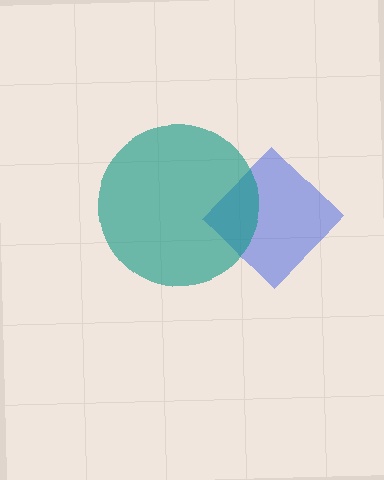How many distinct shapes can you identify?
There are 2 distinct shapes: a blue diamond, a teal circle.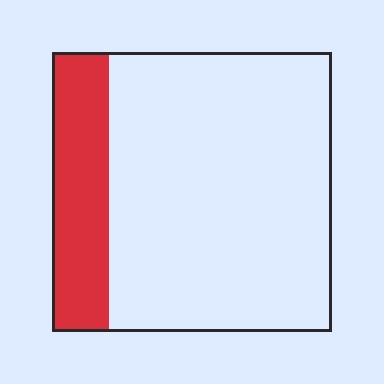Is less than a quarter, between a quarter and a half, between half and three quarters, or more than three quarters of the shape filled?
Less than a quarter.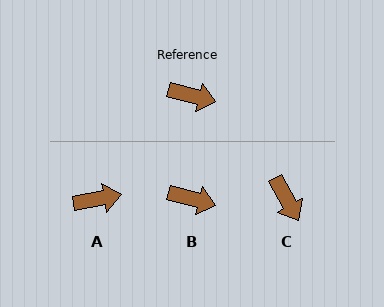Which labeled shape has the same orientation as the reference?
B.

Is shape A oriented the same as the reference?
No, it is off by about 25 degrees.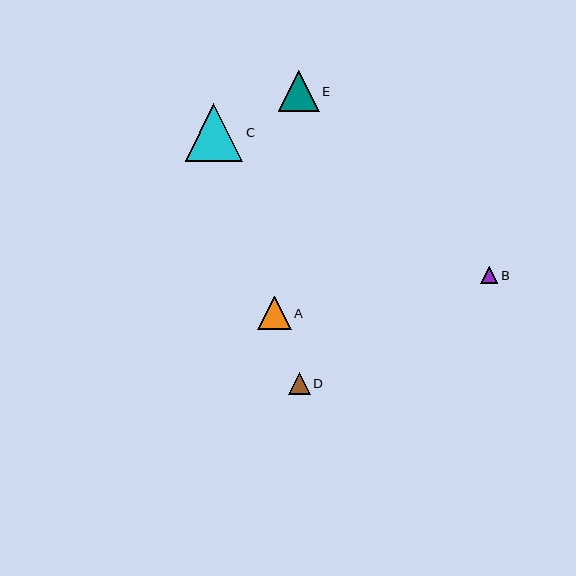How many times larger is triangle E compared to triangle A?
Triangle E is approximately 1.2 times the size of triangle A.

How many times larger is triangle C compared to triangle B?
Triangle C is approximately 3.3 times the size of triangle B.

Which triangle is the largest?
Triangle C is the largest with a size of approximately 57 pixels.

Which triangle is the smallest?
Triangle B is the smallest with a size of approximately 17 pixels.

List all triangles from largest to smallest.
From largest to smallest: C, E, A, D, B.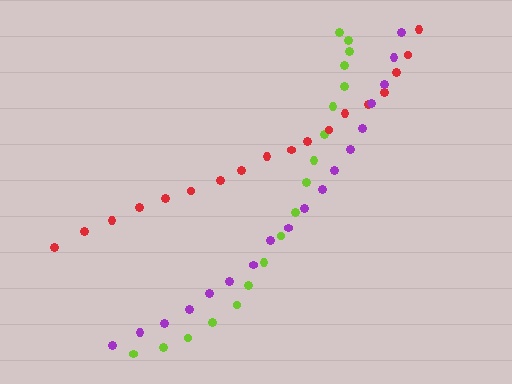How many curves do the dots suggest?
There are 3 distinct paths.